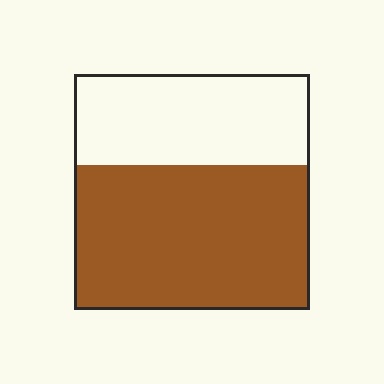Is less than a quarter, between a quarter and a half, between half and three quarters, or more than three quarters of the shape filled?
Between half and three quarters.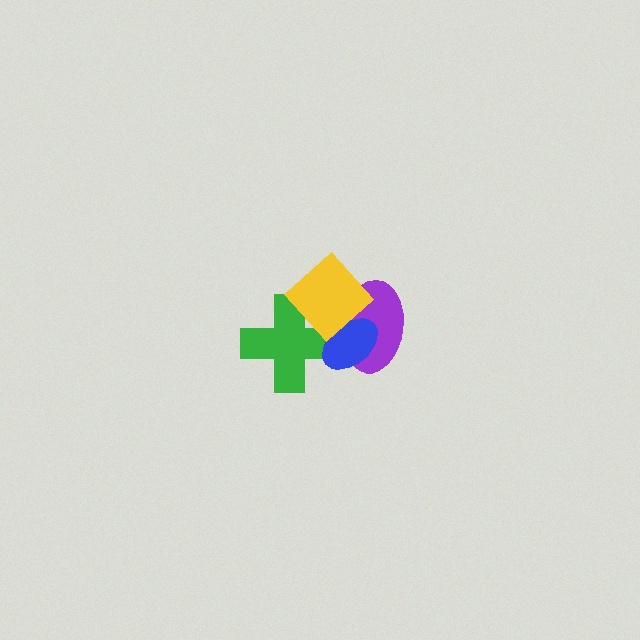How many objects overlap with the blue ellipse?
3 objects overlap with the blue ellipse.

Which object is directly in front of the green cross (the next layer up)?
The purple ellipse is directly in front of the green cross.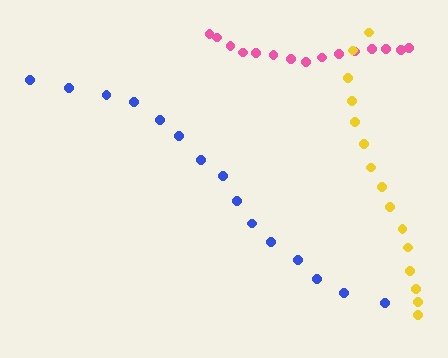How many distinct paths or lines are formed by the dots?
There are 3 distinct paths.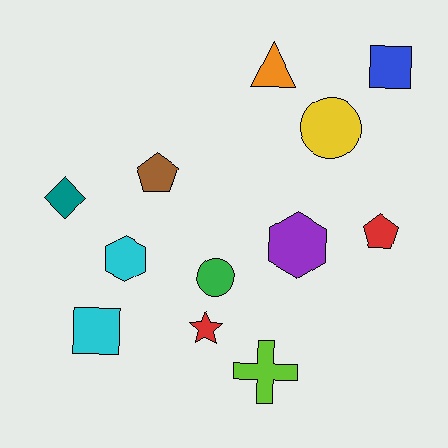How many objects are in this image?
There are 12 objects.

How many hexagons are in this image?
There are 2 hexagons.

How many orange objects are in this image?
There is 1 orange object.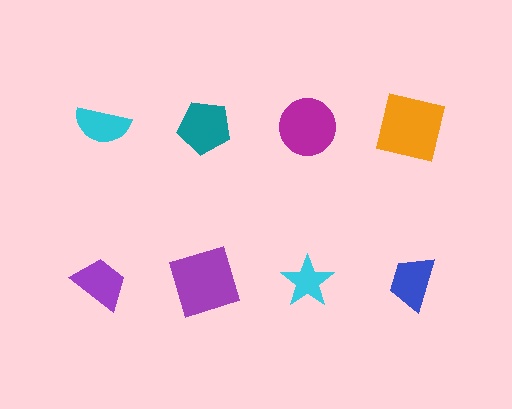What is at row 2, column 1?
A purple trapezoid.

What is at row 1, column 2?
A teal pentagon.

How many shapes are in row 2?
4 shapes.